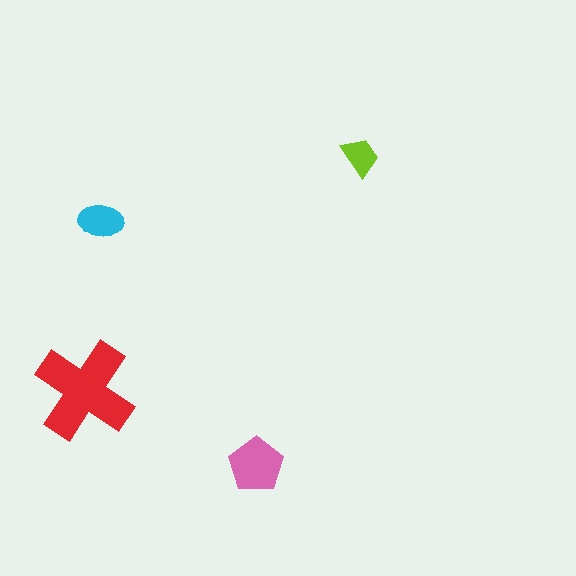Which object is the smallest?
The lime trapezoid.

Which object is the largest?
The red cross.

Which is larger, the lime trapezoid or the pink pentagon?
The pink pentagon.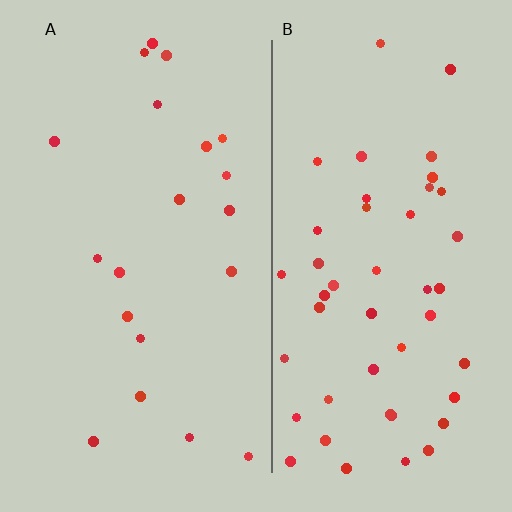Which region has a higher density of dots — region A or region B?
B (the right).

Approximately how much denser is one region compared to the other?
Approximately 2.3× — region B over region A.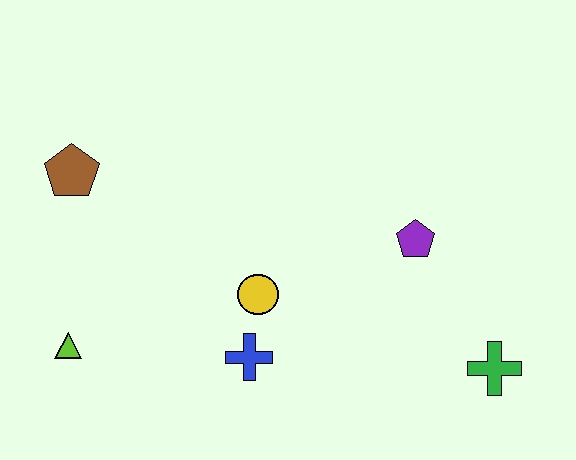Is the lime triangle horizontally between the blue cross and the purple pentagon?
No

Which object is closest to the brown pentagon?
The lime triangle is closest to the brown pentagon.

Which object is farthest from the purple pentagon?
The lime triangle is farthest from the purple pentagon.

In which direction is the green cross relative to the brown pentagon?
The green cross is to the right of the brown pentagon.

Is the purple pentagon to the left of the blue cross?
No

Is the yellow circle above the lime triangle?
Yes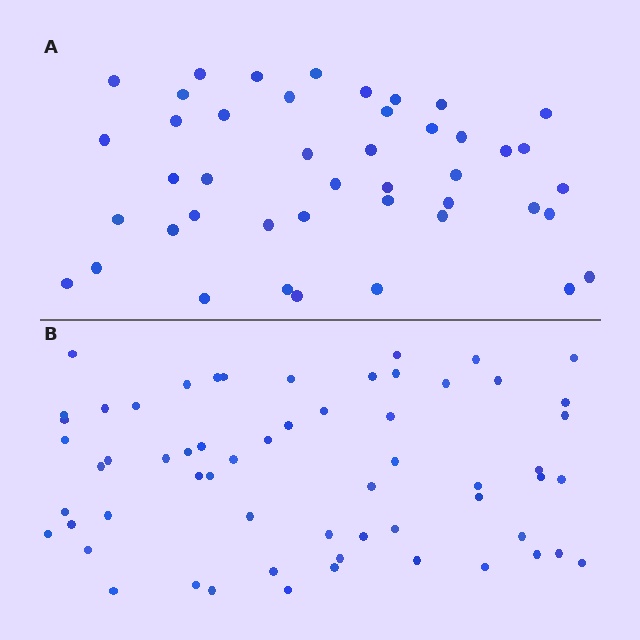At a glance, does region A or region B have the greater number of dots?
Region B (the bottom region) has more dots.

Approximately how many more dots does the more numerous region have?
Region B has approximately 15 more dots than region A.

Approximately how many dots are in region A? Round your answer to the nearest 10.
About 40 dots. (The exact count is 44, which rounds to 40.)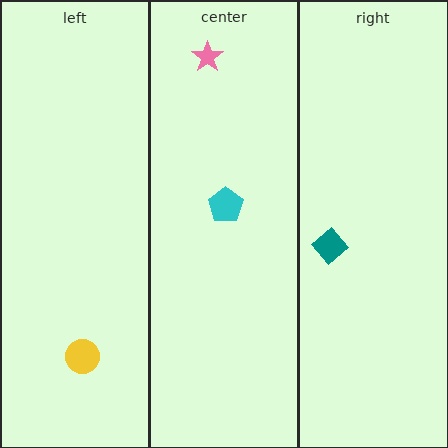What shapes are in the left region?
The yellow circle.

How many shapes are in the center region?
2.